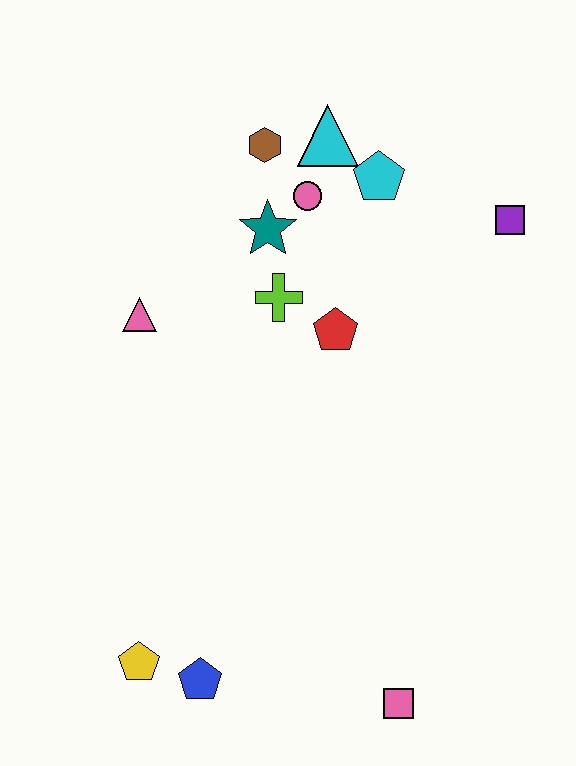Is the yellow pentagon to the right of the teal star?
No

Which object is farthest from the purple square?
The yellow pentagon is farthest from the purple square.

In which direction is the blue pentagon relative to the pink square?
The blue pentagon is to the left of the pink square.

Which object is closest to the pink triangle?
The lime cross is closest to the pink triangle.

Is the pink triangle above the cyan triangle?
No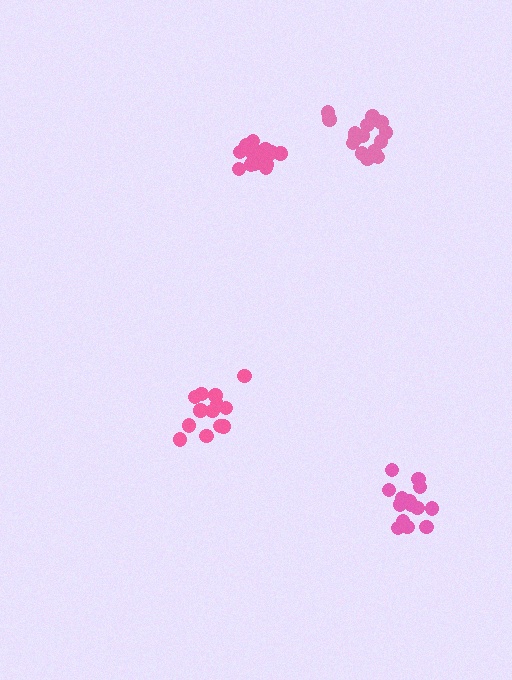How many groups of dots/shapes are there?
There are 4 groups.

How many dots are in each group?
Group 1: 14 dots, Group 2: 16 dots, Group 3: 13 dots, Group 4: 16 dots (59 total).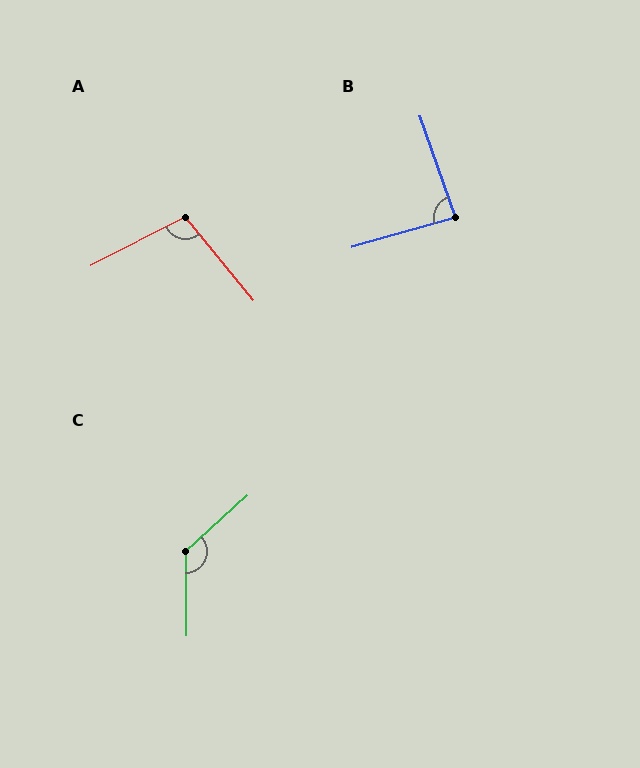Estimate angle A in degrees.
Approximately 103 degrees.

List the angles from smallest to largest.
B (87°), A (103°), C (132°).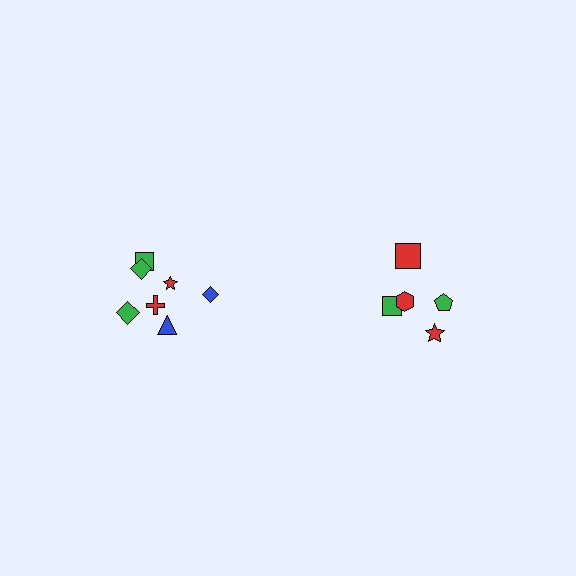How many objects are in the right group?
There are 5 objects.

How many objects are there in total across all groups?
There are 12 objects.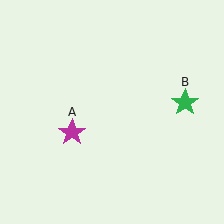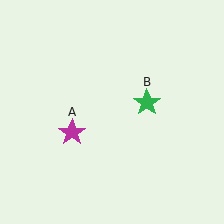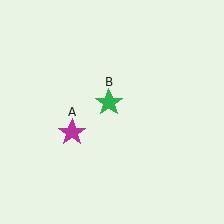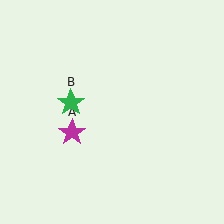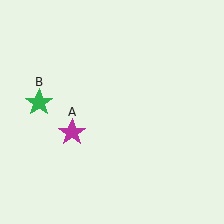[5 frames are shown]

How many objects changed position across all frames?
1 object changed position: green star (object B).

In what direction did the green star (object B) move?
The green star (object B) moved left.